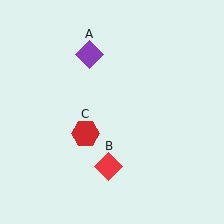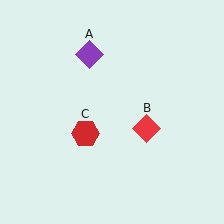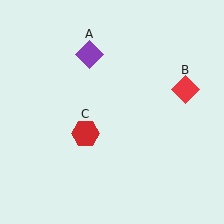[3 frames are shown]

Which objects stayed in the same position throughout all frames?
Purple diamond (object A) and red hexagon (object C) remained stationary.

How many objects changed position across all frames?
1 object changed position: red diamond (object B).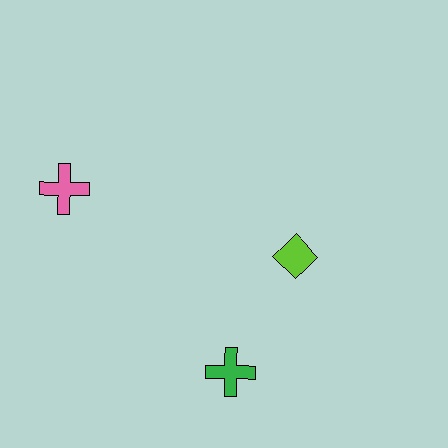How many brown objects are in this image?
There are no brown objects.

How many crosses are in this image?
There are 2 crosses.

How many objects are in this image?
There are 3 objects.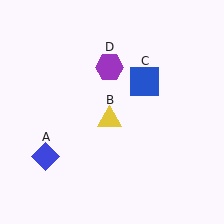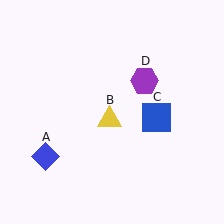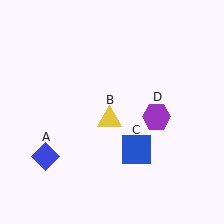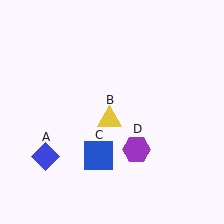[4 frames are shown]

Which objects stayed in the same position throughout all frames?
Blue diamond (object A) and yellow triangle (object B) remained stationary.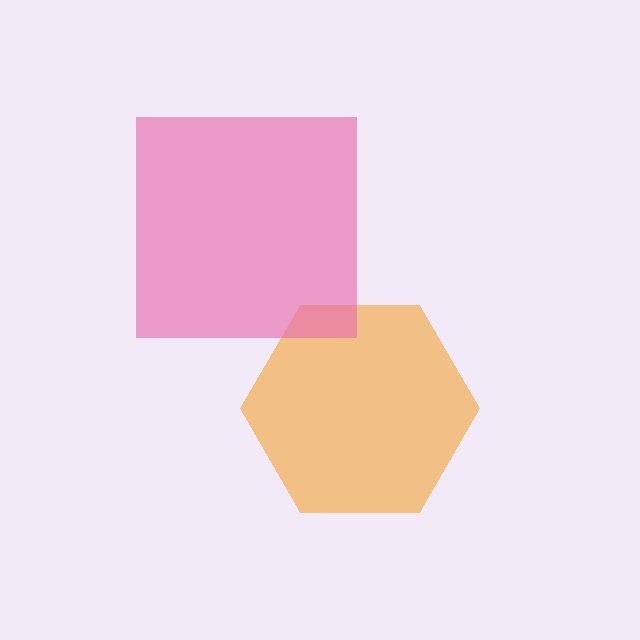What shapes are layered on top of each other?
The layered shapes are: an orange hexagon, a pink square.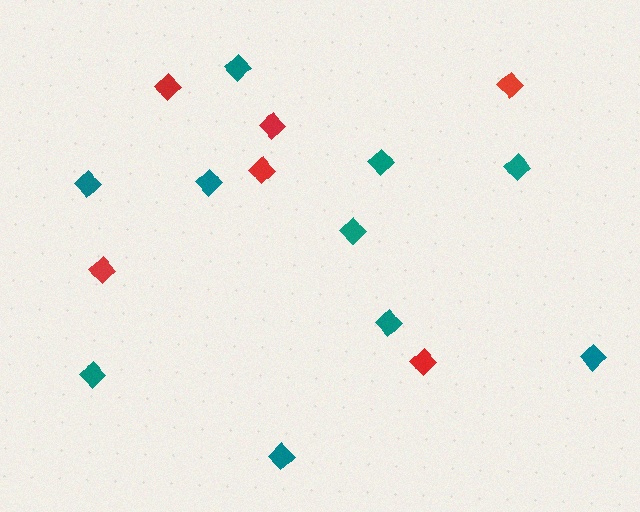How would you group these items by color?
There are 2 groups: one group of red diamonds (6) and one group of teal diamonds (10).